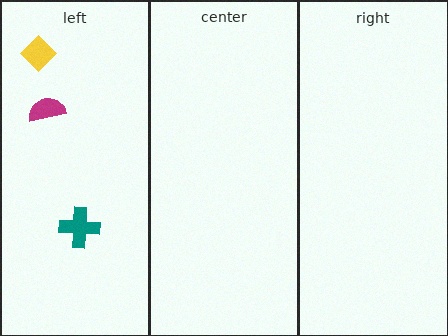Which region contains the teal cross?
The left region.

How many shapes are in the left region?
3.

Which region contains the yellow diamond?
The left region.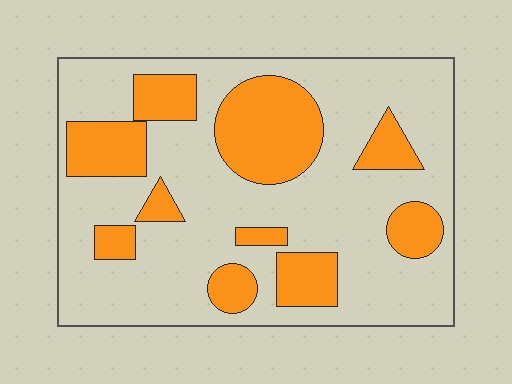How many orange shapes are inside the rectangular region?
10.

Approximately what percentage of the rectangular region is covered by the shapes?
Approximately 30%.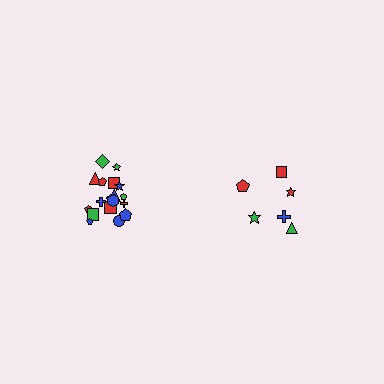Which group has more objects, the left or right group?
The left group.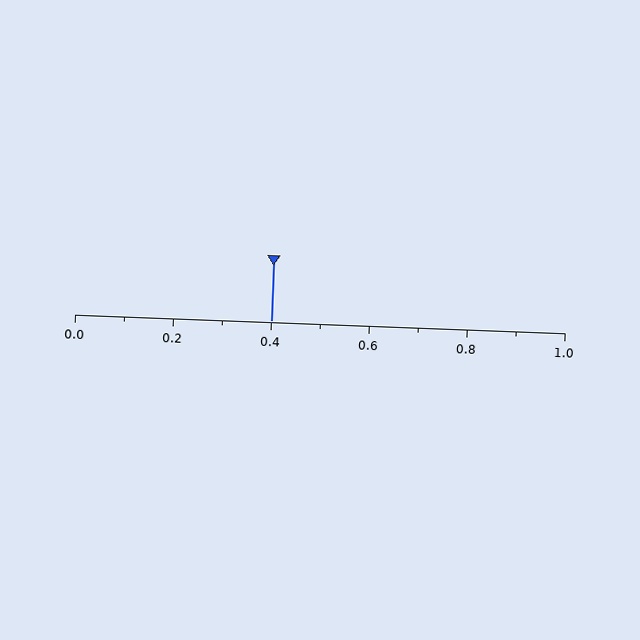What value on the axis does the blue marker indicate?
The marker indicates approximately 0.4.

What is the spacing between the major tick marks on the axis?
The major ticks are spaced 0.2 apart.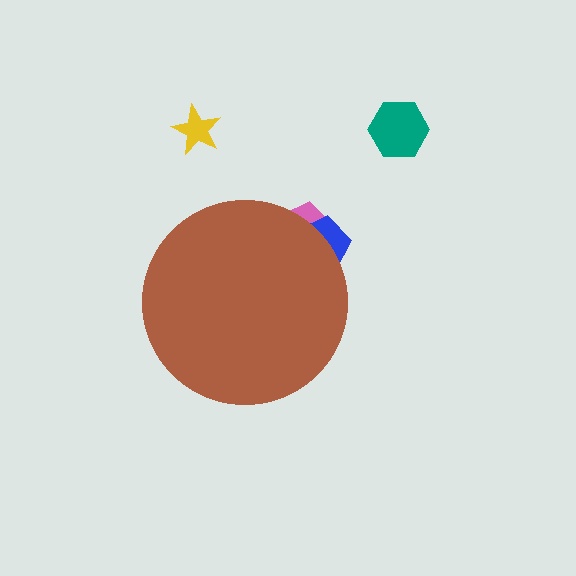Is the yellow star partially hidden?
No, the yellow star is fully visible.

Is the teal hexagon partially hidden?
No, the teal hexagon is fully visible.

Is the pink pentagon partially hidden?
Yes, the pink pentagon is partially hidden behind the brown circle.